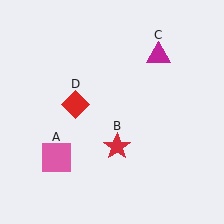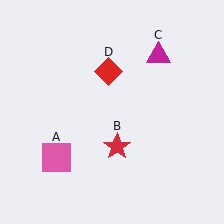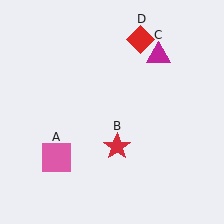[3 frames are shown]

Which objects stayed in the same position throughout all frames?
Pink square (object A) and red star (object B) and magenta triangle (object C) remained stationary.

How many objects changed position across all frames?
1 object changed position: red diamond (object D).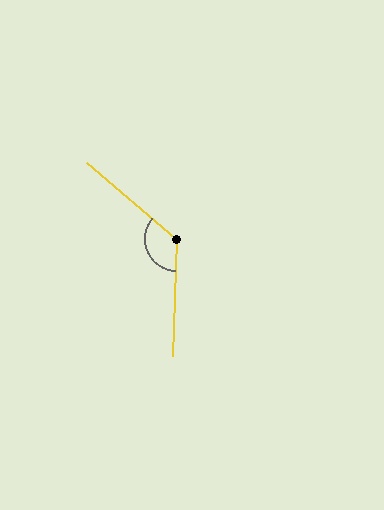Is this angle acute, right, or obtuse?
It is obtuse.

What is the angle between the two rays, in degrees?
Approximately 128 degrees.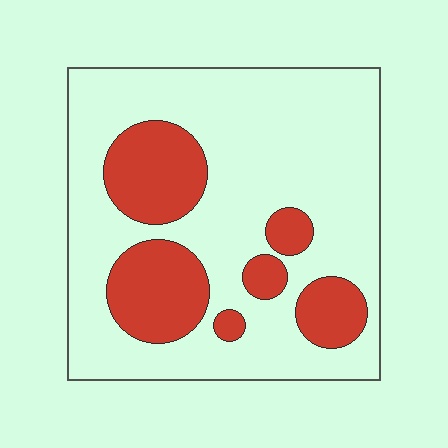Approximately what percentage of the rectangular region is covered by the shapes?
Approximately 25%.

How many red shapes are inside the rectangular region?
6.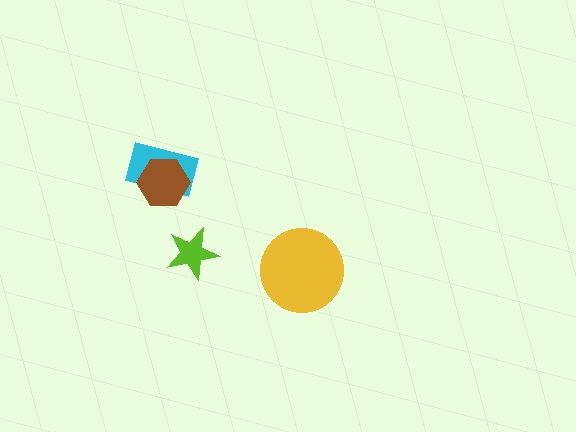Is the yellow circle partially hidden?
No, no other shape covers it.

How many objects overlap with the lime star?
0 objects overlap with the lime star.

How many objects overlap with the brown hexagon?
1 object overlaps with the brown hexagon.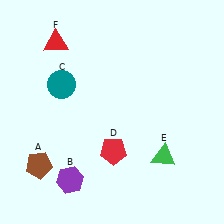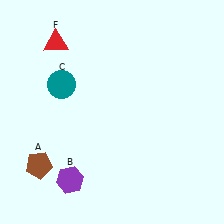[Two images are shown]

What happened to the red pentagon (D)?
The red pentagon (D) was removed in Image 2. It was in the bottom-right area of Image 1.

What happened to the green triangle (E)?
The green triangle (E) was removed in Image 2. It was in the bottom-right area of Image 1.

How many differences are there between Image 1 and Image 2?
There are 2 differences between the two images.